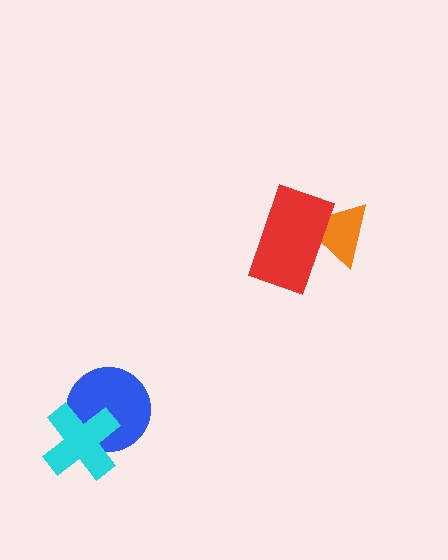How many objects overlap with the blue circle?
1 object overlaps with the blue circle.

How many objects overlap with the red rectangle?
1 object overlaps with the red rectangle.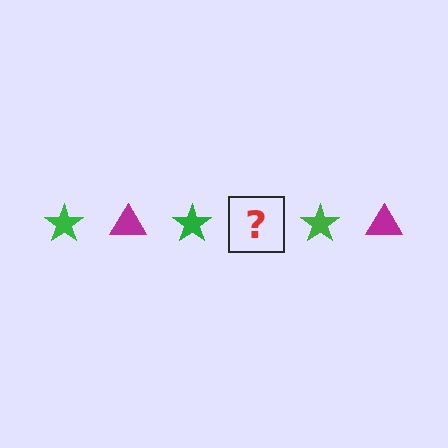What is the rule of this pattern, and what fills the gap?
The rule is that the pattern alternates between green star and magenta triangle. The gap should be filled with a magenta triangle.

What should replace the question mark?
The question mark should be replaced with a magenta triangle.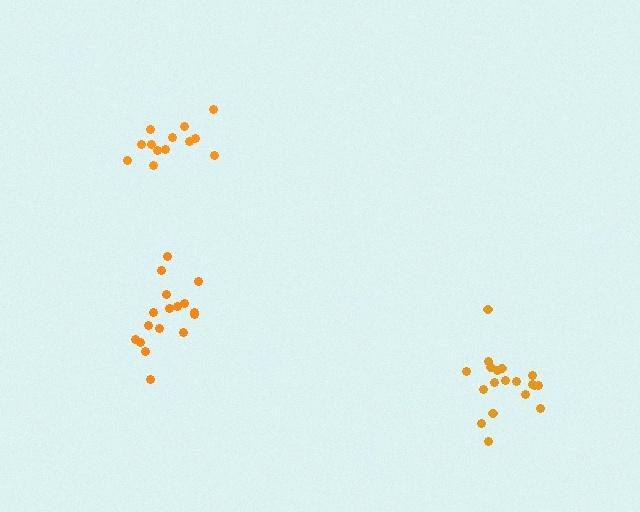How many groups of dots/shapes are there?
There are 3 groups.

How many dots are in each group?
Group 1: 13 dots, Group 2: 19 dots, Group 3: 17 dots (49 total).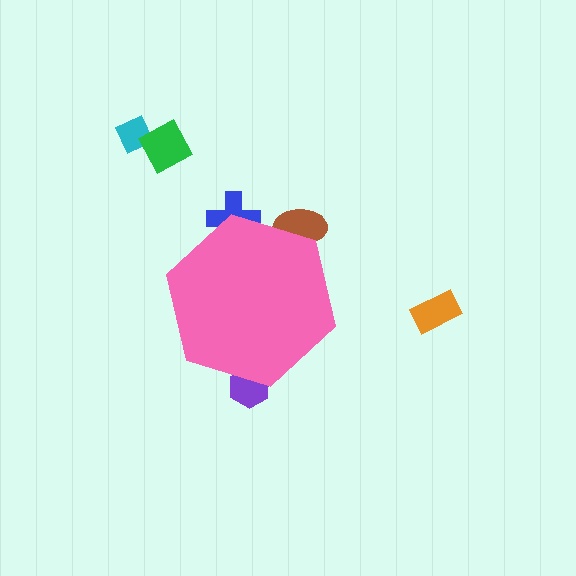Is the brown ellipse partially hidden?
Yes, the brown ellipse is partially hidden behind the pink hexagon.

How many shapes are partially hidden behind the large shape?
3 shapes are partially hidden.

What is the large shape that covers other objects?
A pink hexagon.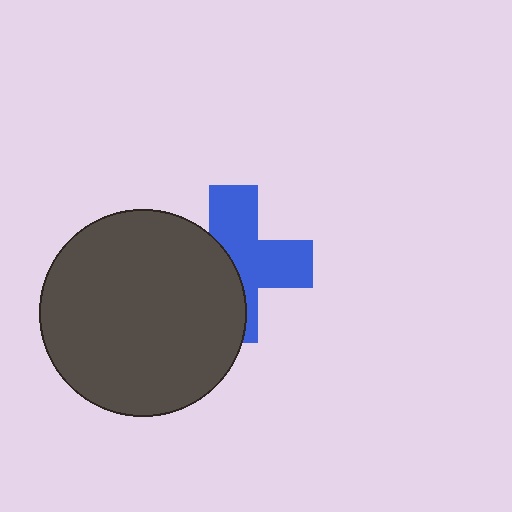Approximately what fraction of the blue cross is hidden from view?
Roughly 45% of the blue cross is hidden behind the dark gray circle.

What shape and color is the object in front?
The object in front is a dark gray circle.